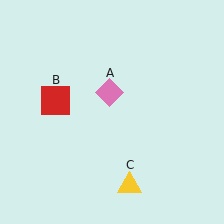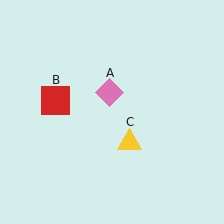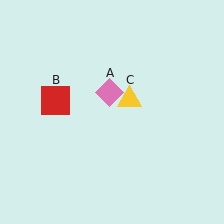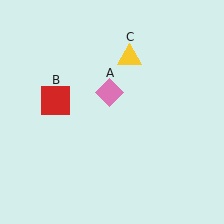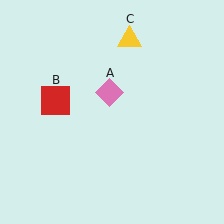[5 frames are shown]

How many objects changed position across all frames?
1 object changed position: yellow triangle (object C).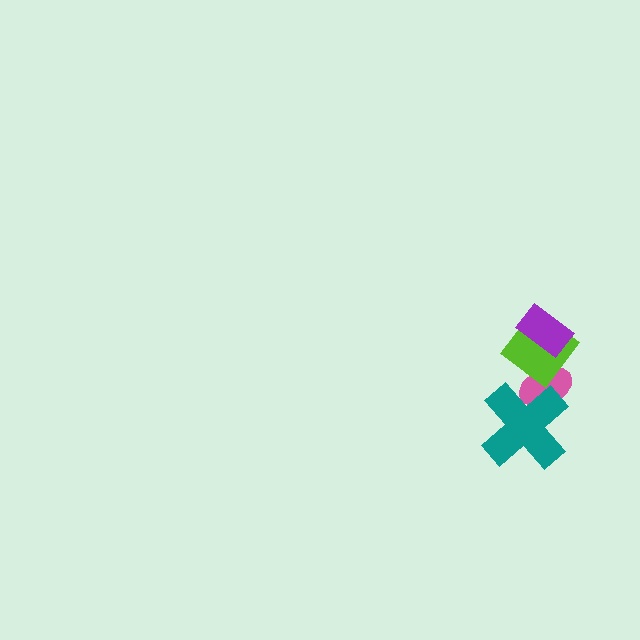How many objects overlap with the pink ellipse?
2 objects overlap with the pink ellipse.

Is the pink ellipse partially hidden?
Yes, it is partially covered by another shape.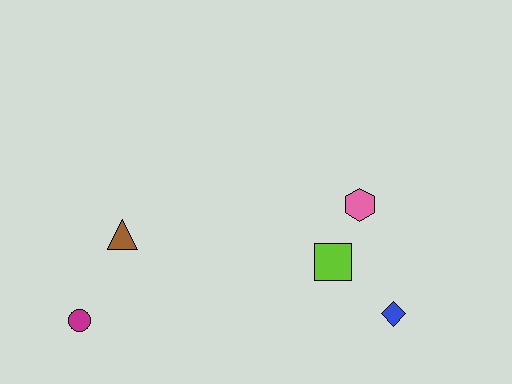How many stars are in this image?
There are no stars.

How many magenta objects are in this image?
There is 1 magenta object.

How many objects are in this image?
There are 5 objects.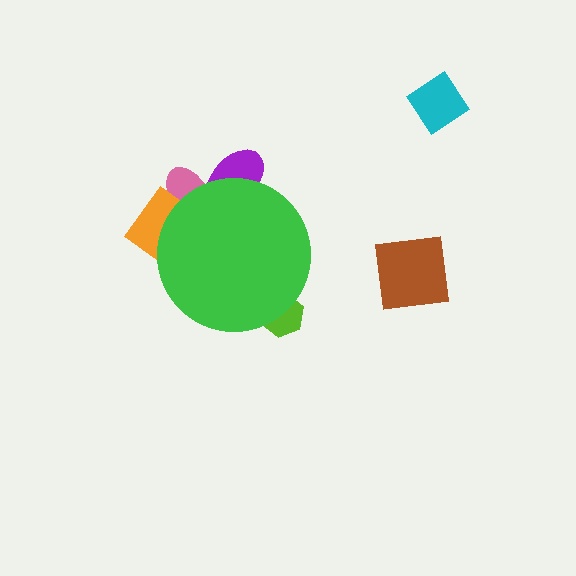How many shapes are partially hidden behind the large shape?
4 shapes are partially hidden.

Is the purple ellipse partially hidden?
Yes, the purple ellipse is partially hidden behind the green circle.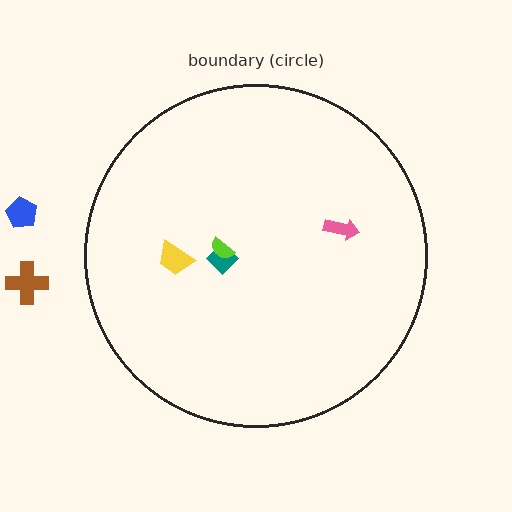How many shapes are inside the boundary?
4 inside, 2 outside.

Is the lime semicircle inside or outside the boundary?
Inside.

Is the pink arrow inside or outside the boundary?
Inside.